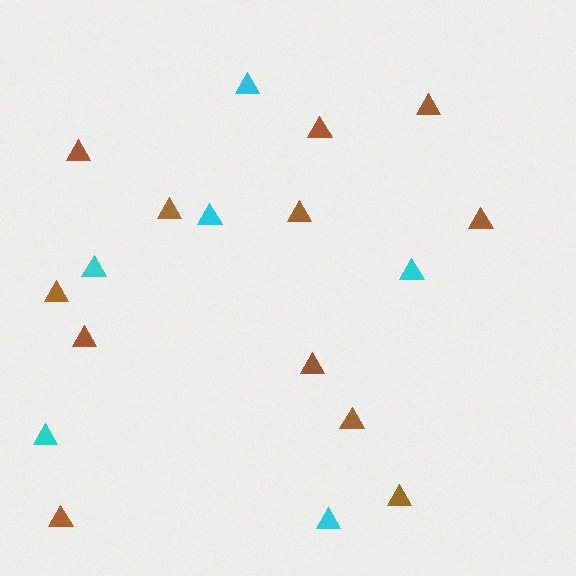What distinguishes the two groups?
There are 2 groups: one group of cyan triangles (6) and one group of brown triangles (12).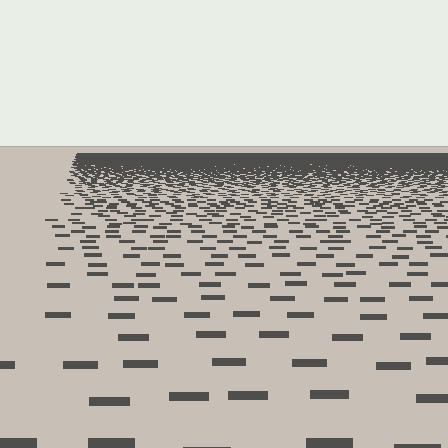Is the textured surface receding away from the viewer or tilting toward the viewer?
The surface is receding away from the viewer. Texture elements get smaller and denser toward the top.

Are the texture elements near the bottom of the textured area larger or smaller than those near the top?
Larger. Near the bottom, elements are closer to the viewer and appear at a bigger on-screen size.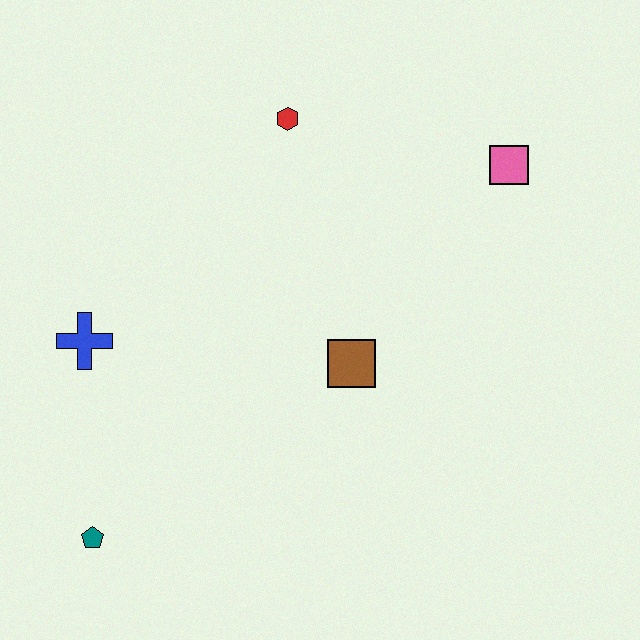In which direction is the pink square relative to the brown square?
The pink square is above the brown square.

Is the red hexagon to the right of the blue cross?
Yes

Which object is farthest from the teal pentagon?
The pink square is farthest from the teal pentagon.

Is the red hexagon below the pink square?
No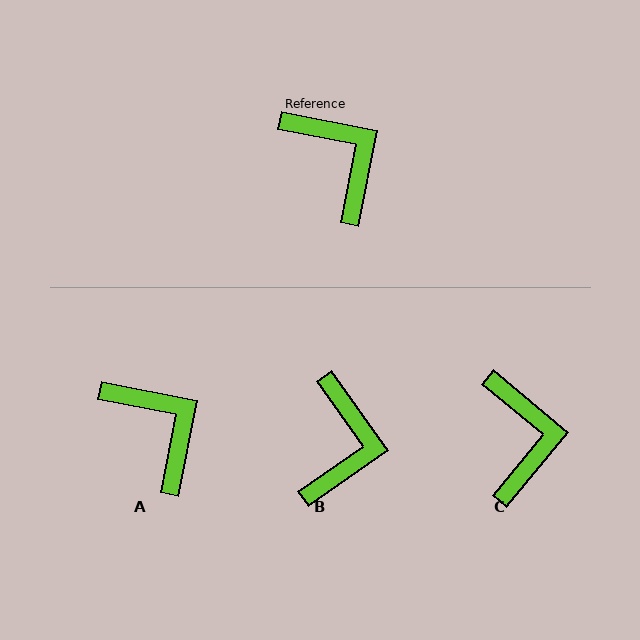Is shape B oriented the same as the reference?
No, it is off by about 44 degrees.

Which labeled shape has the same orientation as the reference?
A.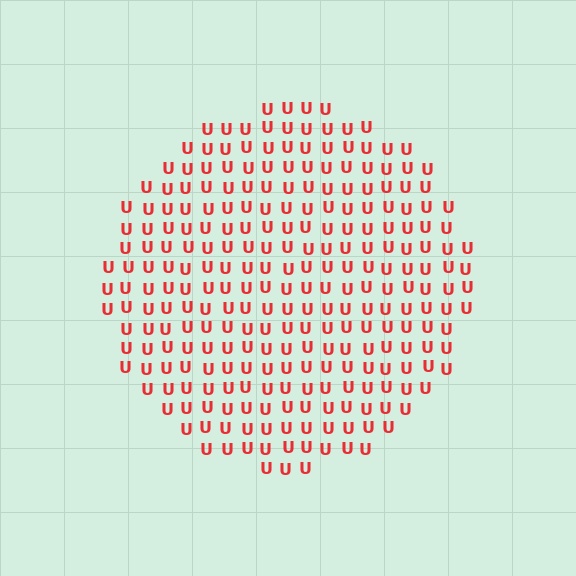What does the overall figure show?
The overall figure shows a circle.